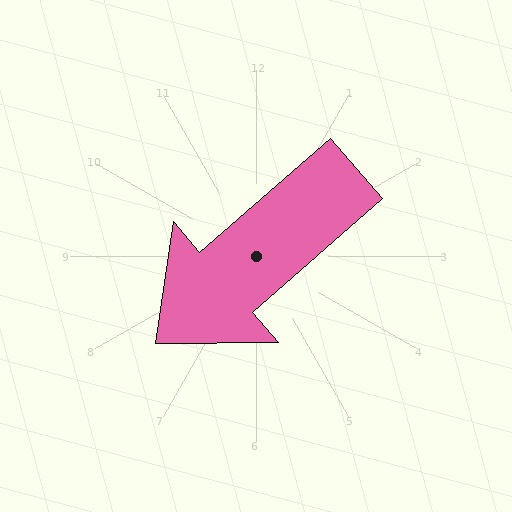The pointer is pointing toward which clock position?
Roughly 8 o'clock.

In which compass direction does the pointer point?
Southwest.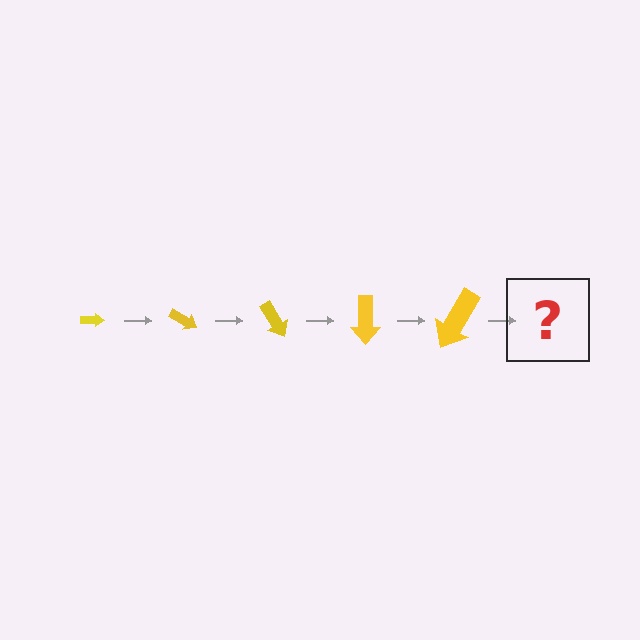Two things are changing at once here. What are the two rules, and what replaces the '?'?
The two rules are that the arrow grows larger each step and it rotates 30 degrees each step. The '?' should be an arrow, larger than the previous one and rotated 150 degrees from the start.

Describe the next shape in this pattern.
It should be an arrow, larger than the previous one and rotated 150 degrees from the start.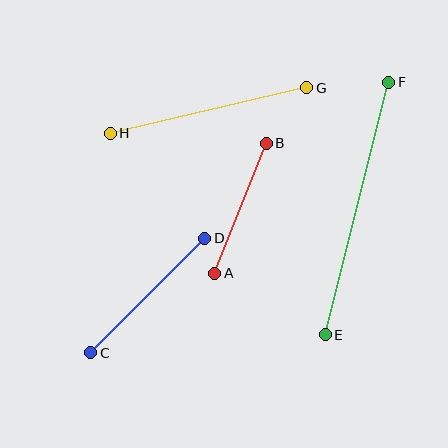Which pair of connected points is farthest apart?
Points E and F are farthest apart.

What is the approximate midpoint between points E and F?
The midpoint is at approximately (357, 208) pixels.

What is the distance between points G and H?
The distance is approximately 202 pixels.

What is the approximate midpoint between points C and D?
The midpoint is at approximately (148, 295) pixels.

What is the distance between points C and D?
The distance is approximately 162 pixels.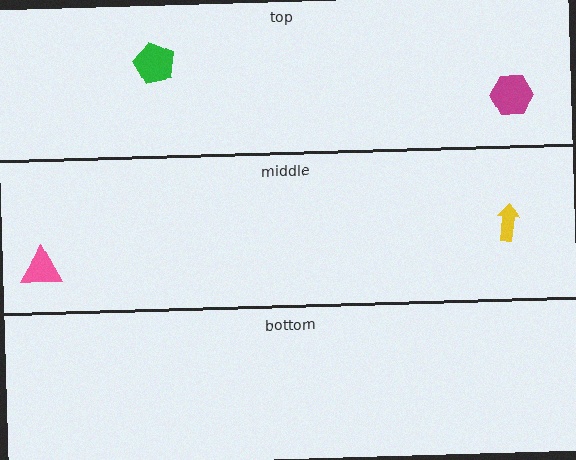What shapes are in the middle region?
The yellow arrow, the pink triangle.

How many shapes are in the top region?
2.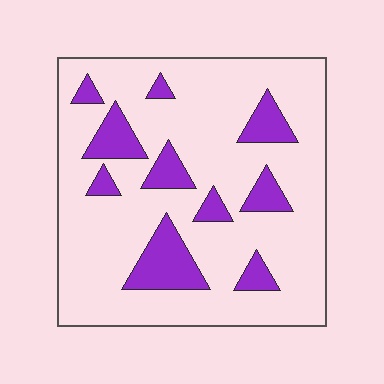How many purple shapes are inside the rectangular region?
10.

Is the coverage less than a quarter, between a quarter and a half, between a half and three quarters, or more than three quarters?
Less than a quarter.